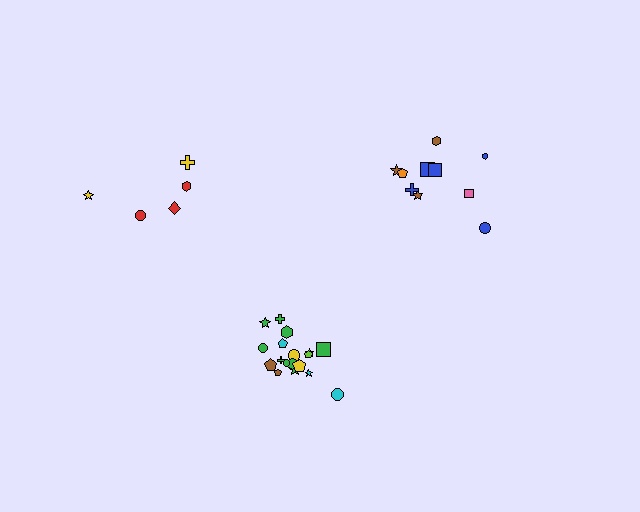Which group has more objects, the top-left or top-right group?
The top-right group.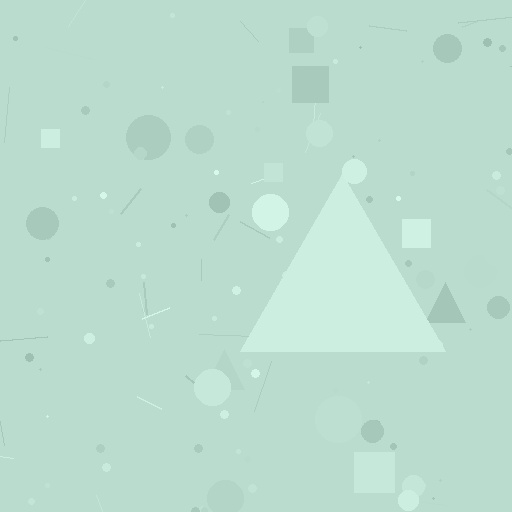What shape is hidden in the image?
A triangle is hidden in the image.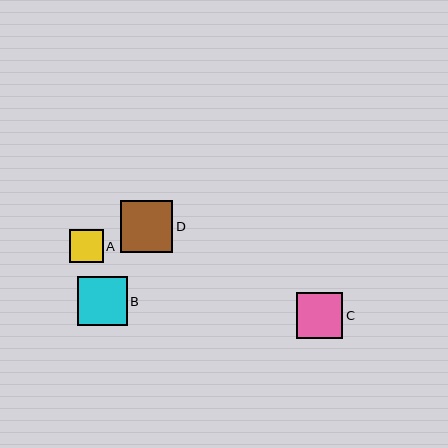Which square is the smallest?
Square A is the smallest with a size of approximately 33 pixels.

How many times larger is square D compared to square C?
Square D is approximately 1.1 times the size of square C.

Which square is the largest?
Square D is the largest with a size of approximately 52 pixels.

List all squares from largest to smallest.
From largest to smallest: D, B, C, A.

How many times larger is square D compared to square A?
Square D is approximately 1.6 times the size of square A.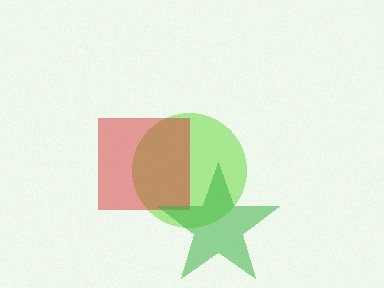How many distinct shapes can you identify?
There are 3 distinct shapes: a lime circle, a red square, a green star.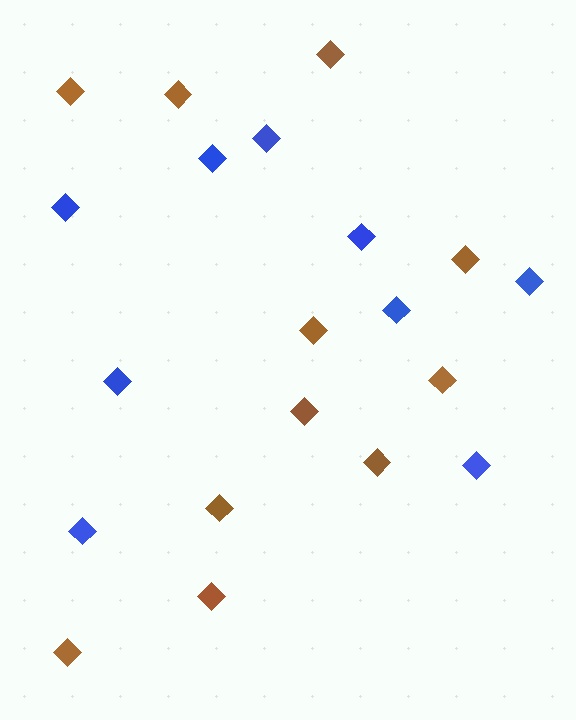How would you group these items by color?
There are 2 groups: one group of brown diamonds (11) and one group of blue diamonds (9).